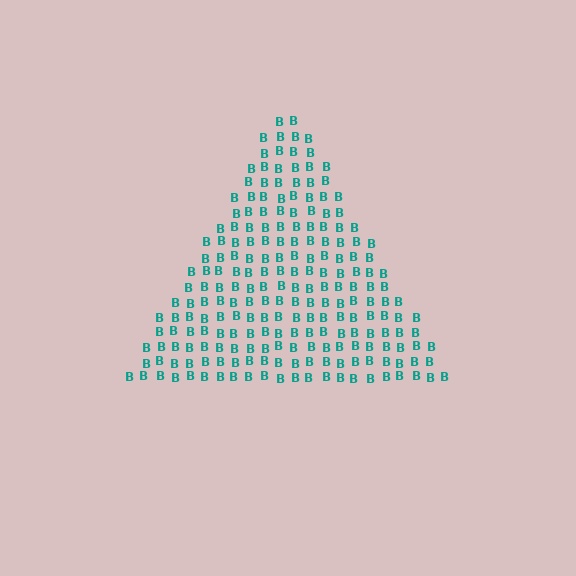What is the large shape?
The large shape is a triangle.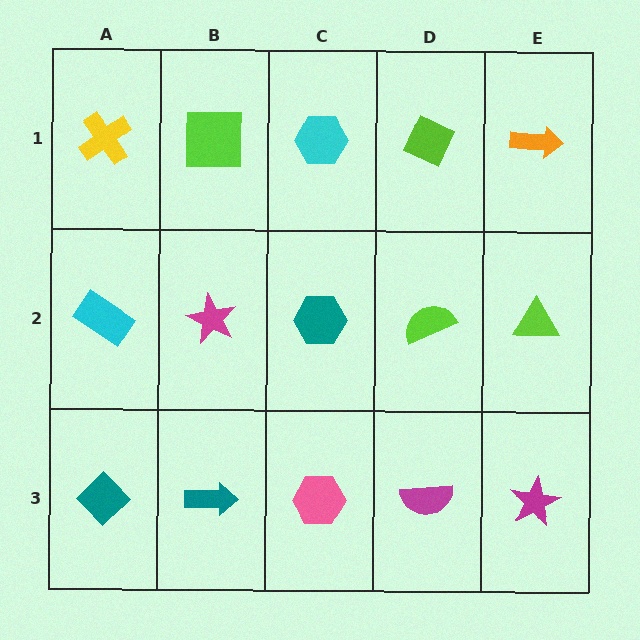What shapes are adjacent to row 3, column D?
A lime semicircle (row 2, column D), a pink hexagon (row 3, column C), a magenta star (row 3, column E).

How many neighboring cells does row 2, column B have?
4.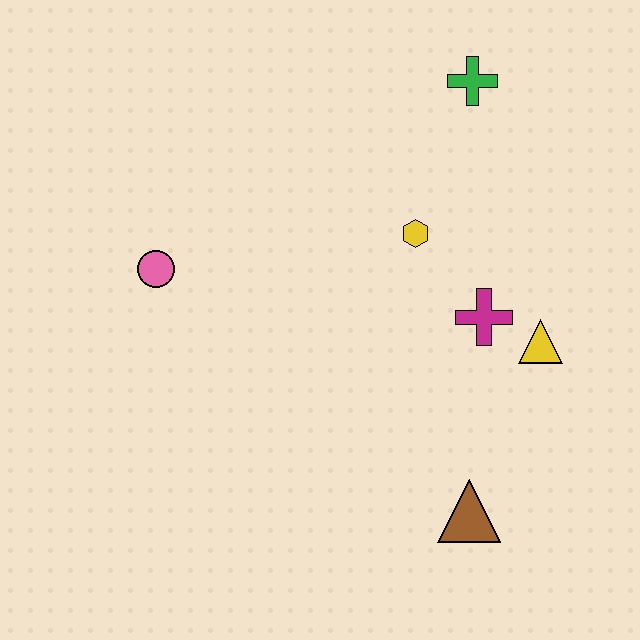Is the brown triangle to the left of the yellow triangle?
Yes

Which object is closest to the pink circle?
The yellow hexagon is closest to the pink circle.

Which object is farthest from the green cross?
The brown triangle is farthest from the green cross.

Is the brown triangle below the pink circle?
Yes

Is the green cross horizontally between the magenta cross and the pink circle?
Yes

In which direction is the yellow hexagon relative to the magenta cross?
The yellow hexagon is above the magenta cross.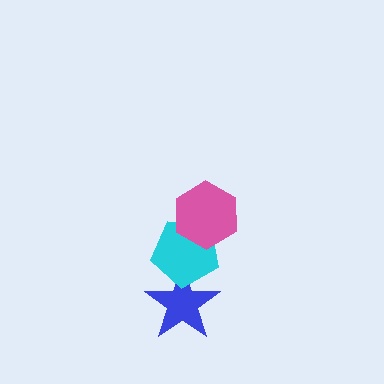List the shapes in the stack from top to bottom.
From top to bottom: the pink hexagon, the cyan pentagon, the blue star.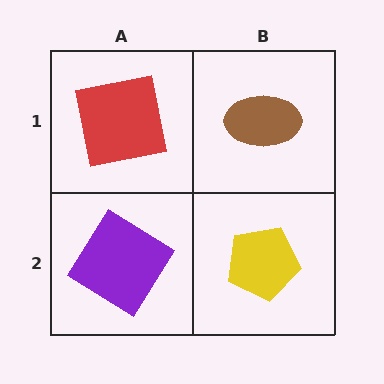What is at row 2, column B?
A yellow pentagon.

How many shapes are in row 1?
2 shapes.